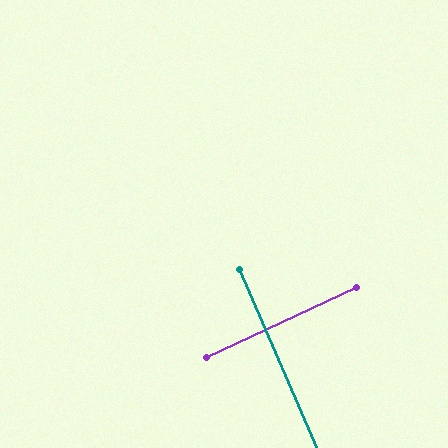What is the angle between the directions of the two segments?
Approximately 88 degrees.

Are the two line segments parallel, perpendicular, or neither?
Perpendicular — they meet at approximately 88°.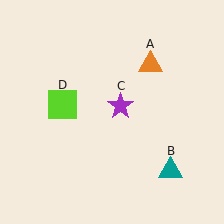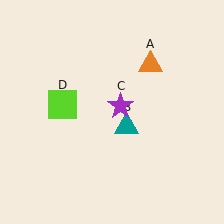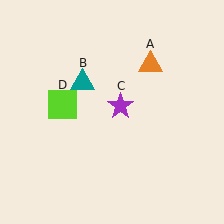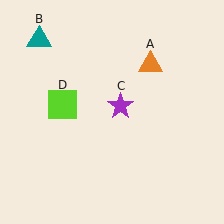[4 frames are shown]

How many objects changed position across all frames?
1 object changed position: teal triangle (object B).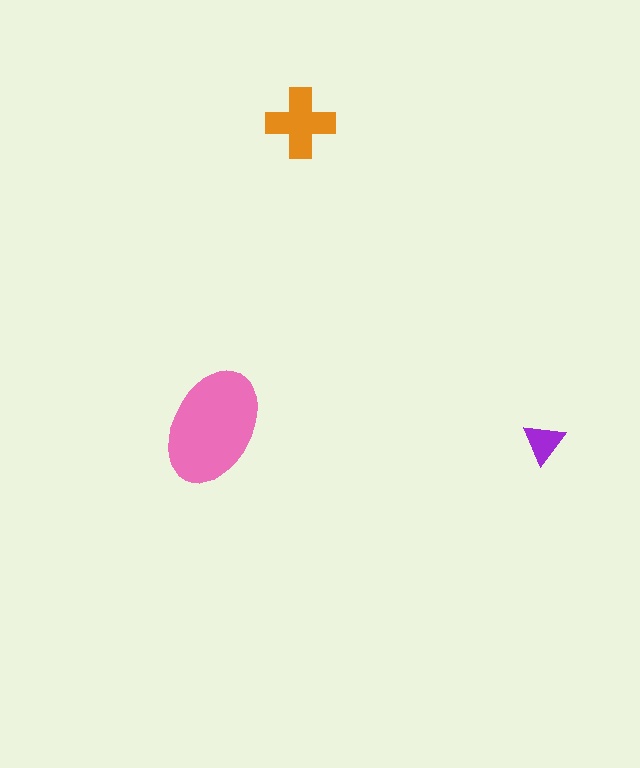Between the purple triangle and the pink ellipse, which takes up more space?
The pink ellipse.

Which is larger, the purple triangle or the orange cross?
The orange cross.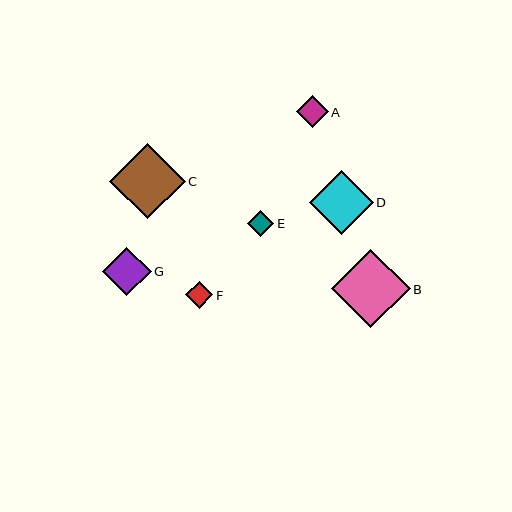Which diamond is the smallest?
Diamond E is the smallest with a size of approximately 26 pixels.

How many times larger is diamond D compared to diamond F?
Diamond D is approximately 2.4 times the size of diamond F.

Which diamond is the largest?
Diamond B is the largest with a size of approximately 79 pixels.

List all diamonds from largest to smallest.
From largest to smallest: B, C, D, G, A, F, E.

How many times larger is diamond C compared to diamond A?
Diamond C is approximately 2.4 times the size of diamond A.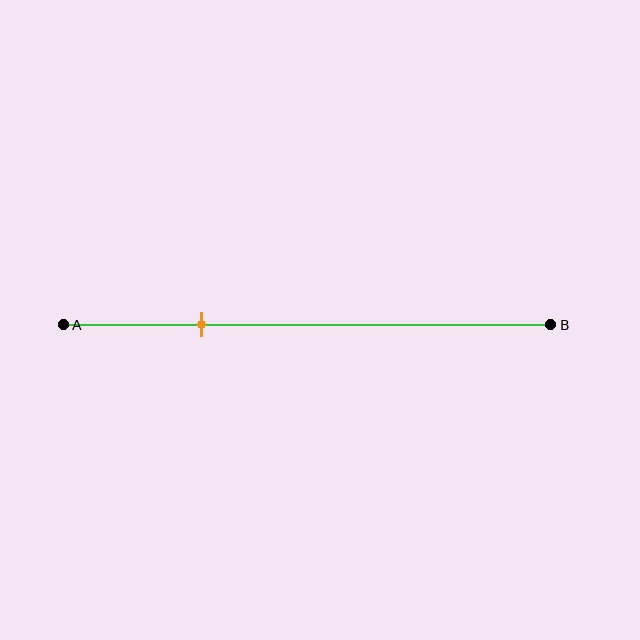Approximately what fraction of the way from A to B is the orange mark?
The orange mark is approximately 30% of the way from A to B.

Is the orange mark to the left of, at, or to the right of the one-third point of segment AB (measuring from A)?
The orange mark is to the left of the one-third point of segment AB.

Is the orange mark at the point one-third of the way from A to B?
No, the mark is at about 30% from A, not at the 33% one-third point.